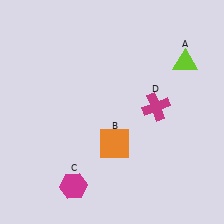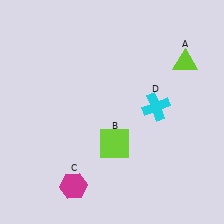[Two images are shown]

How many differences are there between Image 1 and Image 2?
There are 2 differences between the two images.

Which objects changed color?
B changed from orange to lime. D changed from magenta to cyan.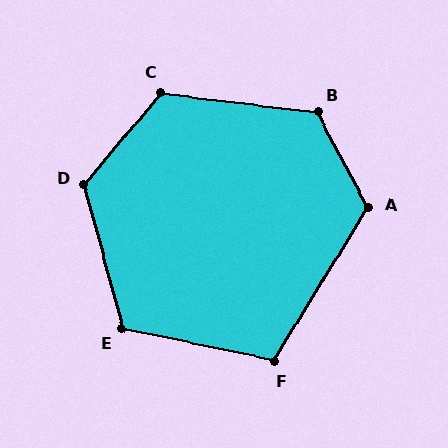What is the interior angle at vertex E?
Approximately 117 degrees (obtuse).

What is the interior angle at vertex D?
Approximately 125 degrees (obtuse).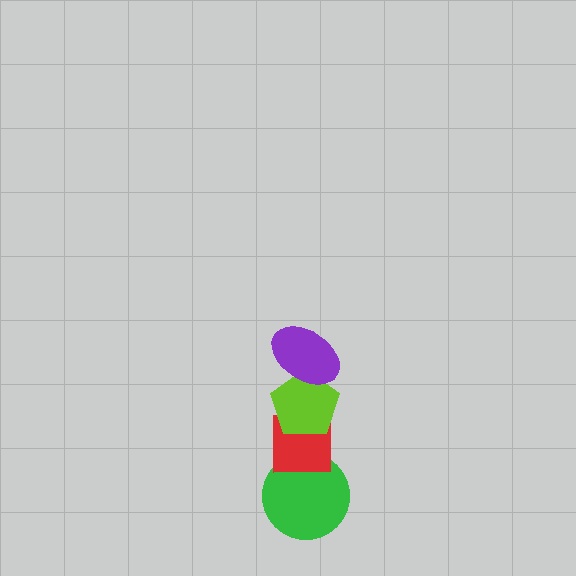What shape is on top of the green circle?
The red square is on top of the green circle.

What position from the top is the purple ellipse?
The purple ellipse is 1st from the top.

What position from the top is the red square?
The red square is 3rd from the top.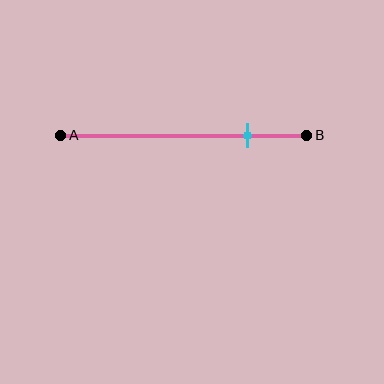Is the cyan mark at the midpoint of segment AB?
No, the mark is at about 75% from A, not at the 50% midpoint.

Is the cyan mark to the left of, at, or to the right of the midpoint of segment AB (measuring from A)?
The cyan mark is to the right of the midpoint of segment AB.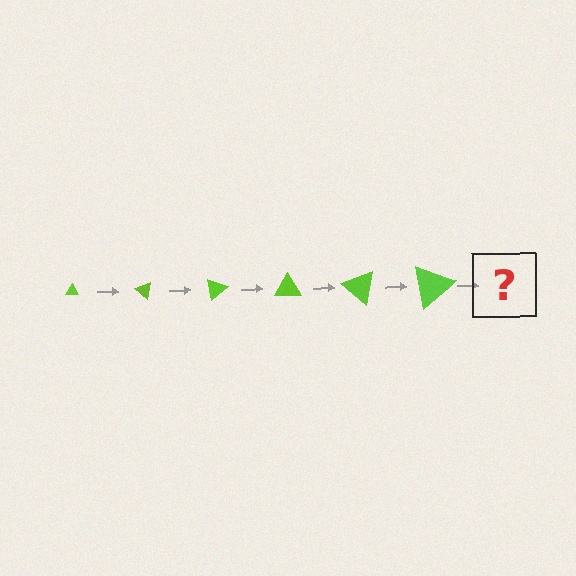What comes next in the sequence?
The next element should be a triangle, larger than the previous one and rotated 240 degrees from the start.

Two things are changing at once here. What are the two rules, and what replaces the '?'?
The two rules are that the triangle grows larger each step and it rotates 40 degrees each step. The '?' should be a triangle, larger than the previous one and rotated 240 degrees from the start.